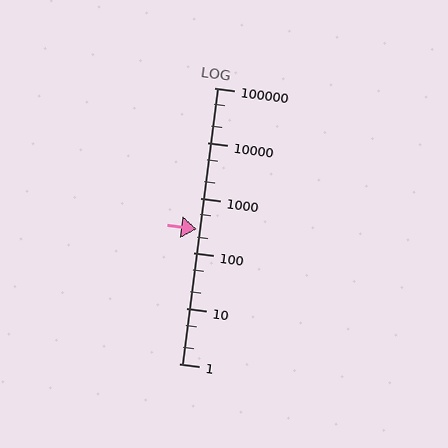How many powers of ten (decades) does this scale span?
The scale spans 5 decades, from 1 to 100000.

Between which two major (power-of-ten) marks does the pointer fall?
The pointer is between 100 and 1000.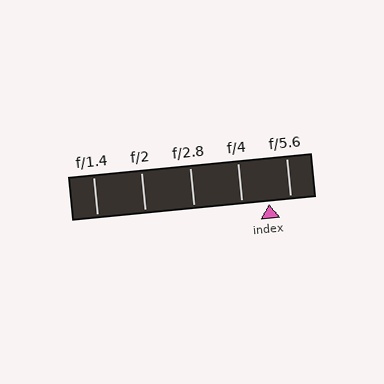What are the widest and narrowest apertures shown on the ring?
The widest aperture shown is f/1.4 and the narrowest is f/5.6.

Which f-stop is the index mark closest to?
The index mark is closest to f/5.6.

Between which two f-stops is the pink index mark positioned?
The index mark is between f/4 and f/5.6.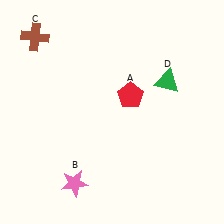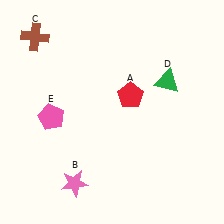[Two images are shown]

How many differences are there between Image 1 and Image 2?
There is 1 difference between the two images.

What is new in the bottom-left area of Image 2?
A pink pentagon (E) was added in the bottom-left area of Image 2.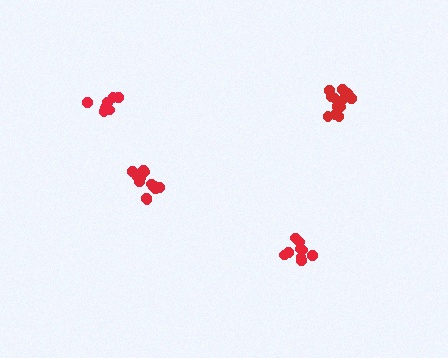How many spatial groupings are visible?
There are 4 spatial groupings.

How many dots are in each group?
Group 1: 13 dots, Group 2: 9 dots, Group 3: 12 dots, Group 4: 8 dots (42 total).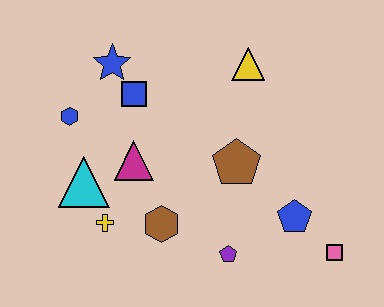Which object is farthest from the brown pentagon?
The blue hexagon is farthest from the brown pentagon.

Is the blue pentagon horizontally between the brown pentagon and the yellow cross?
No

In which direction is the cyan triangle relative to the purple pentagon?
The cyan triangle is to the left of the purple pentagon.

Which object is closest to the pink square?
The blue pentagon is closest to the pink square.